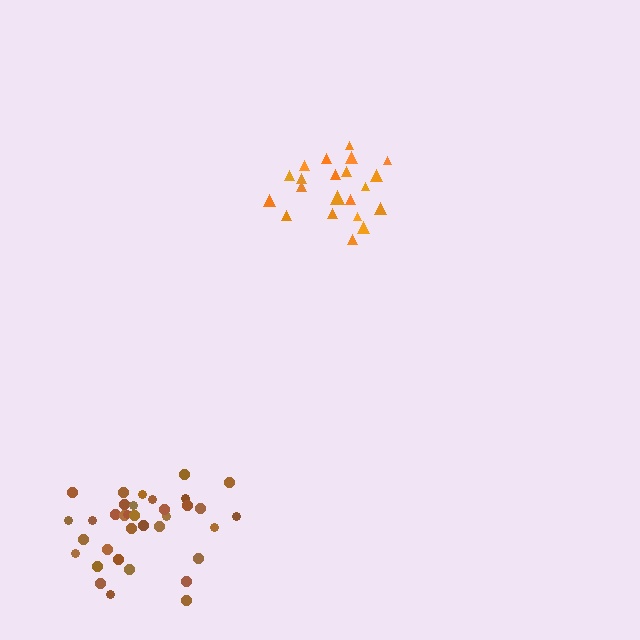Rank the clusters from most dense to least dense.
brown, orange.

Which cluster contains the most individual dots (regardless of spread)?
Brown (35).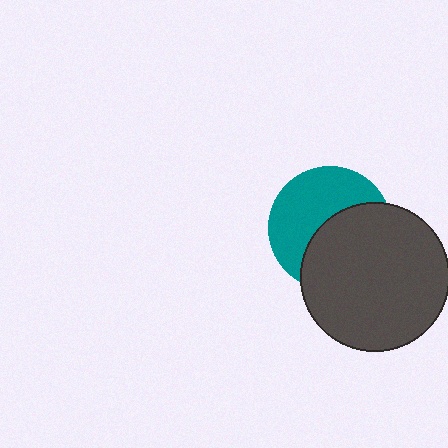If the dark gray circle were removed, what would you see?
You would see the complete teal circle.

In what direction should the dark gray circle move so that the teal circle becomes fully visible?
The dark gray circle should move toward the lower-right. That is the shortest direction to clear the overlap and leave the teal circle fully visible.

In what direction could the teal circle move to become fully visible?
The teal circle could move toward the upper-left. That would shift it out from behind the dark gray circle entirely.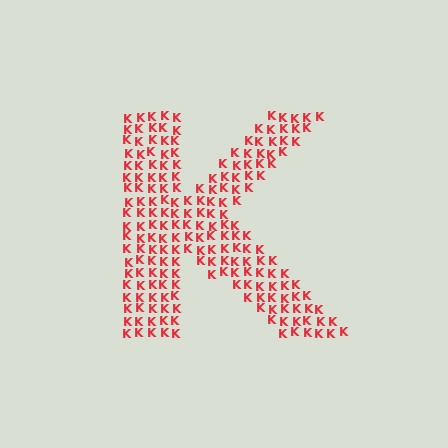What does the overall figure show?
The overall figure shows the letter K.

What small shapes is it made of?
It is made of small letter K's.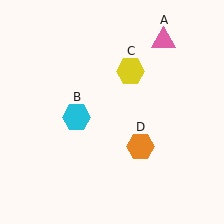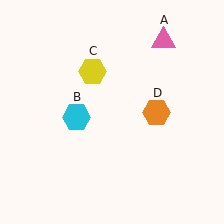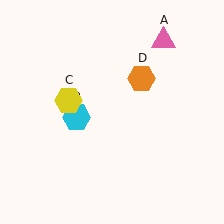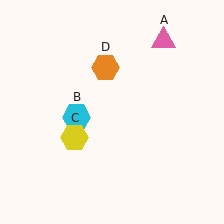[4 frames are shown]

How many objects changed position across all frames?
2 objects changed position: yellow hexagon (object C), orange hexagon (object D).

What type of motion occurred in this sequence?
The yellow hexagon (object C), orange hexagon (object D) rotated counterclockwise around the center of the scene.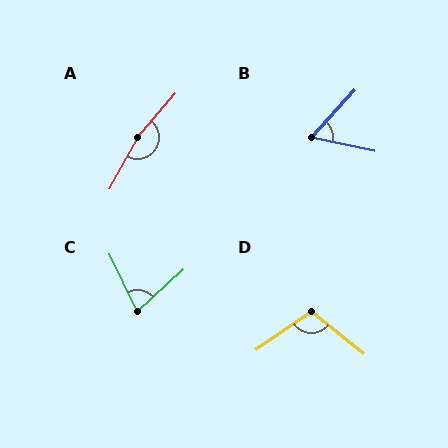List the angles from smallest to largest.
B (60°), C (73°), D (106°), A (168°).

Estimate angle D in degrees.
Approximately 106 degrees.